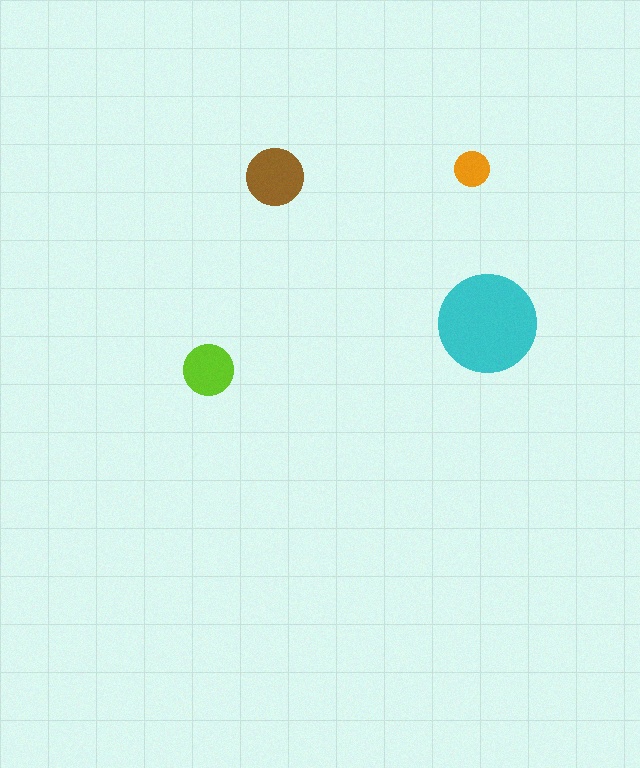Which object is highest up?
The orange circle is topmost.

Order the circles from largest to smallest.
the cyan one, the brown one, the lime one, the orange one.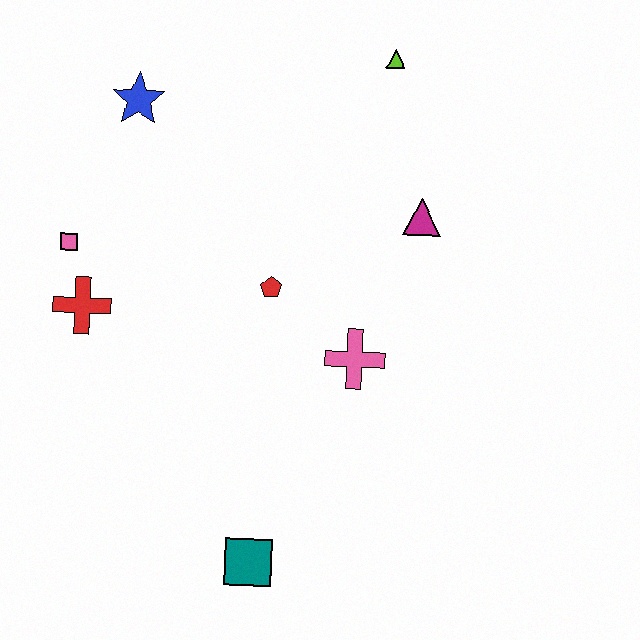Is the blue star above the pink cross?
Yes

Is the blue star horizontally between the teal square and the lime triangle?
No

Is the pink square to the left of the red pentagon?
Yes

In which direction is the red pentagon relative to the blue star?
The red pentagon is below the blue star.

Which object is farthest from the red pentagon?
The teal square is farthest from the red pentagon.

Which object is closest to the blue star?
The pink square is closest to the blue star.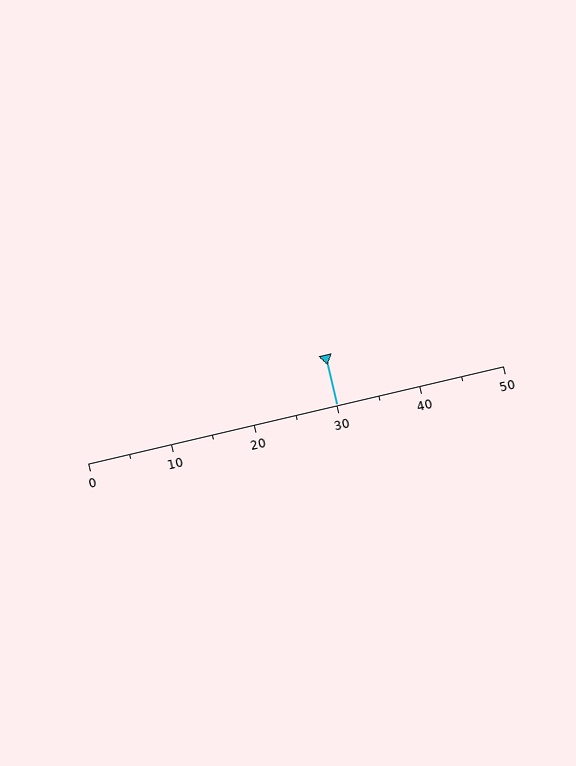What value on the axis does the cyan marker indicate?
The marker indicates approximately 30.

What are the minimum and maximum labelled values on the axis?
The axis runs from 0 to 50.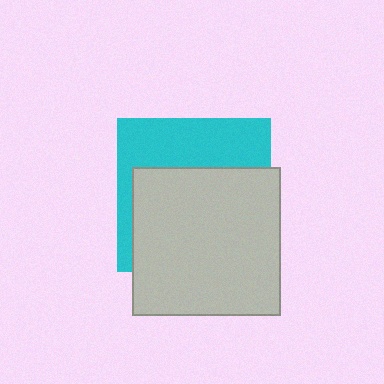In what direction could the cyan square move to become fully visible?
The cyan square could move up. That would shift it out from behind the light gray square entirely.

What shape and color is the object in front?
The object in front is a light gray square.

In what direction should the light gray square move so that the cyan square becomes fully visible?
The light gray square should move down. That is the shortest direction to clear the overlap and leave the cyan square fully visible.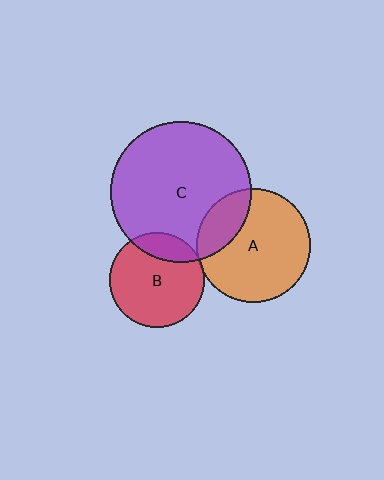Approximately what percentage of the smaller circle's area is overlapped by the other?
Approximately 20%.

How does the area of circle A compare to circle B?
Approximately 1.4 times.